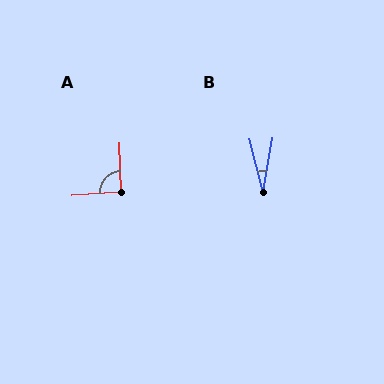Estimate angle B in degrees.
Approximately 24 degrees.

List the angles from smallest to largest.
B (24°), A (93°).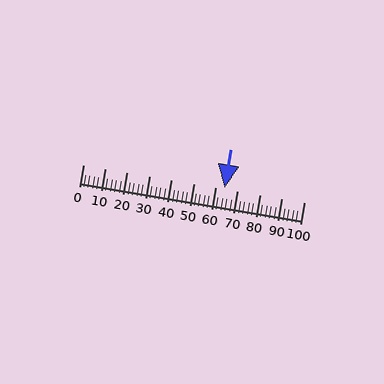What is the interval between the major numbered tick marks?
The major tick marks are spaced 10 units apart.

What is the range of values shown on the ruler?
The ruler shows values from 0 to 100.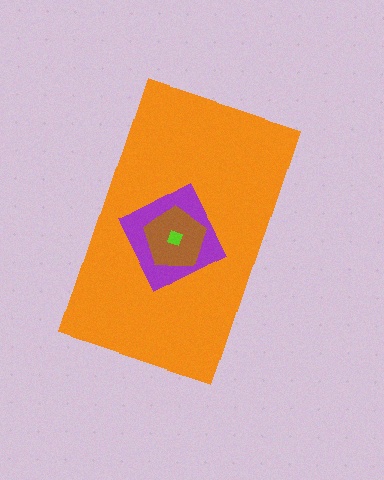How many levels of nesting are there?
4.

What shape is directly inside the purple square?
The brown pentagon.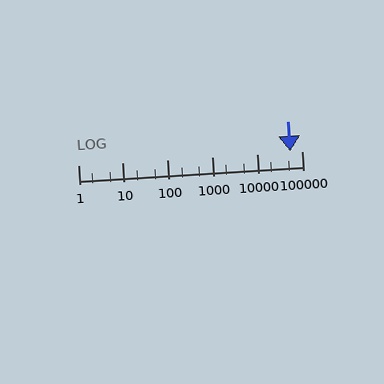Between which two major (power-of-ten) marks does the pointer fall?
The pointer is between 10000 and 100000.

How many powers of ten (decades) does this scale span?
The scale spans 5 decades, from 1 to 100000.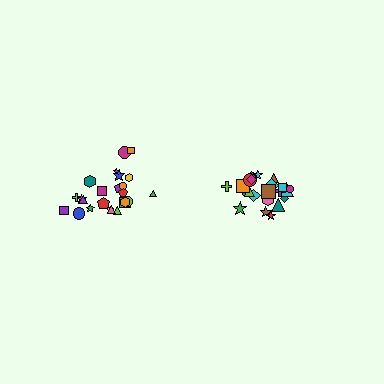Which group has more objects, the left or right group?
The left group.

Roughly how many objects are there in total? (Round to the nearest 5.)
Roughly 45 objects in total.